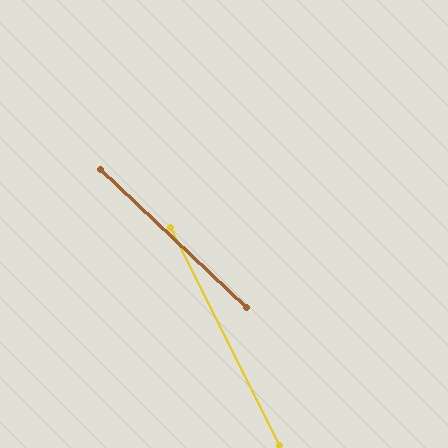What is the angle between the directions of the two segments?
Approximately 20 degrees.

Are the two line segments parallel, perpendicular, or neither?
Neither parallel nor perpendicular — they differ by about 20°.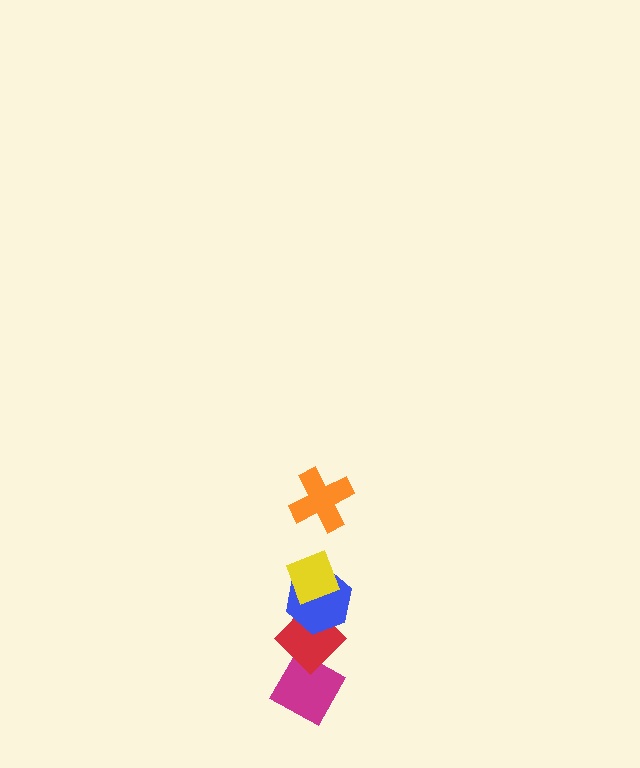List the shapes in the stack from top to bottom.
From top to bottom: the orange cross, the yellow diamond, the blue hexagon, the red diamond, the magenta diamond.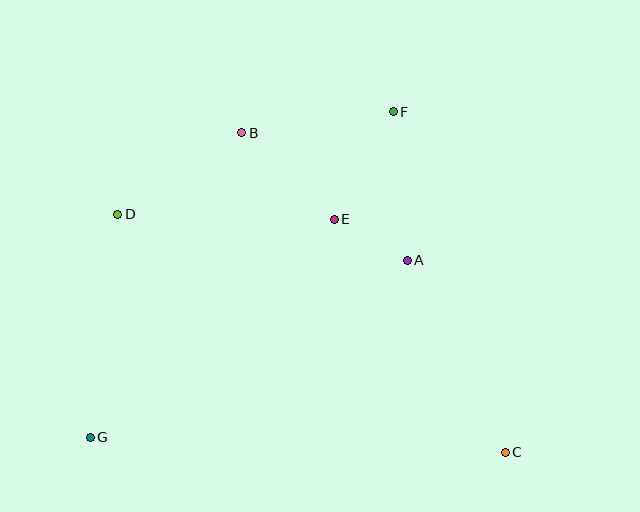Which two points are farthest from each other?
Points C and D are farthest from each other.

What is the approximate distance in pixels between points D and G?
The distance between D and G is approximately 225 pixels.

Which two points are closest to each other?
Points A and E are closest to each other.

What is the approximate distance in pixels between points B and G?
The distance between B and G is approximately 340 pixels.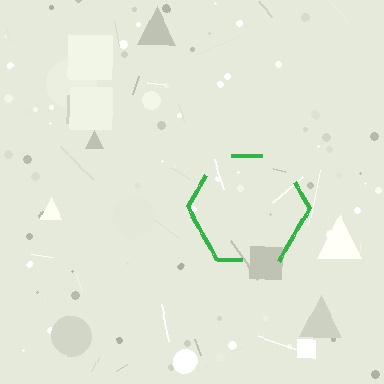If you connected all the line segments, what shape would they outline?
They would outline a hexagon.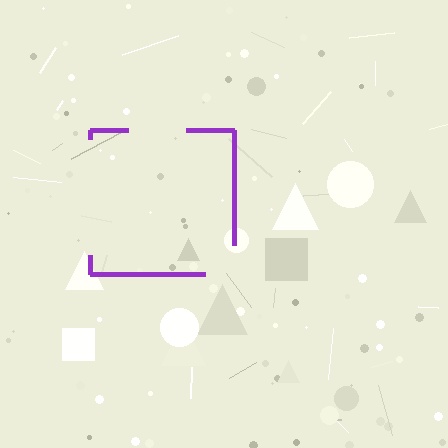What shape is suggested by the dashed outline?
The dashed outline suggests a square.